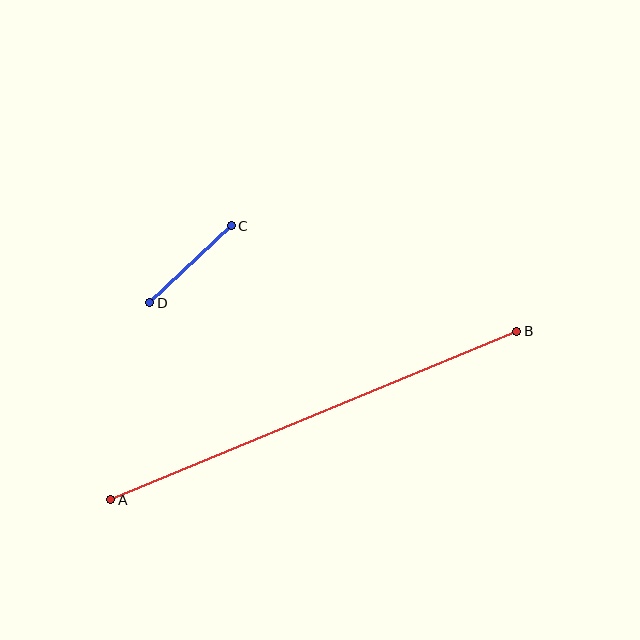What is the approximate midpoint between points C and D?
The midpoint is at approximately (191, 264) pixels.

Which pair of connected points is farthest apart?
Points A and B are farthest apart.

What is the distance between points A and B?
The distance is approximately 439 pixels.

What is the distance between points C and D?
The distance is approximately 112 pixels.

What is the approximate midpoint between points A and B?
The midpoint is at approximately (314, 415) pixels.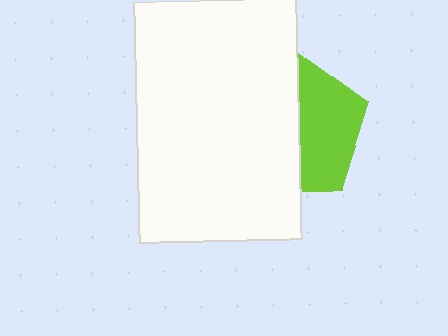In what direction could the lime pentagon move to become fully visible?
The lime pentagon could move right. That would shift it out from behind the white rectangle entirely.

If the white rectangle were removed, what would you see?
You would see the complete lime pentagon.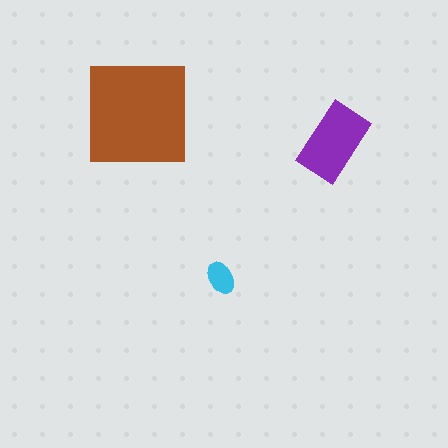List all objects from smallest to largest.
The cyan ellipse, the purple rectangle, the brown square.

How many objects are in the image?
There are 3 objects in the image.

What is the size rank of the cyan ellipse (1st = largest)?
3rd.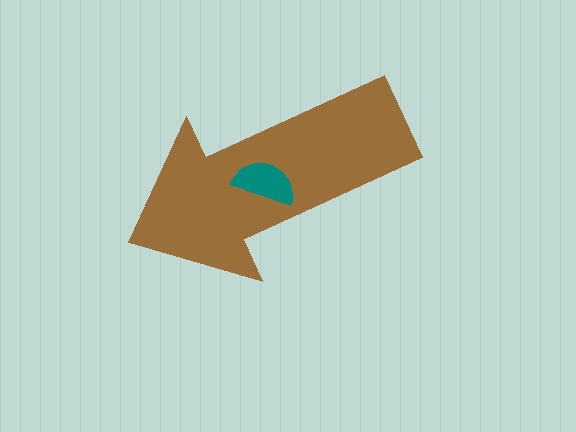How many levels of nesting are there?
2.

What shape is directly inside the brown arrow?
The teal semicircle.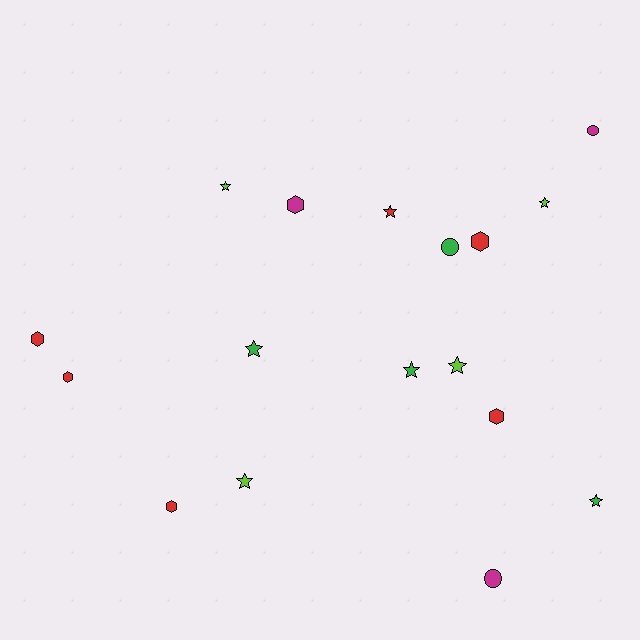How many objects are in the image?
There are 17 objects.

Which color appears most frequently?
Red, with 6 objects.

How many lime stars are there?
There are 4 lime stars.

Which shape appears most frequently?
Star, with 8 objects.